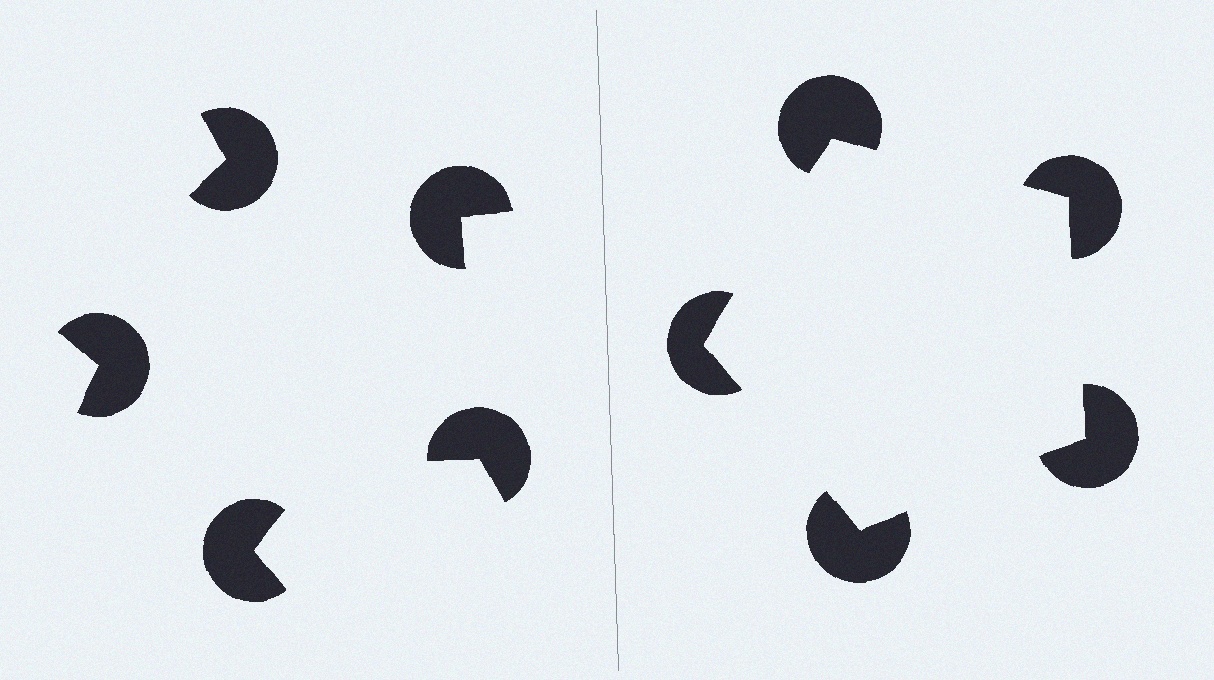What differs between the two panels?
The pac-man discs are positioned identically on both sides; only the wedge orientations differ. On the right they align to a pentagon; on the left they are misaligned.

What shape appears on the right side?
An illusory pentagon.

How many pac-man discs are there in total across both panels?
10 — 5 on each side.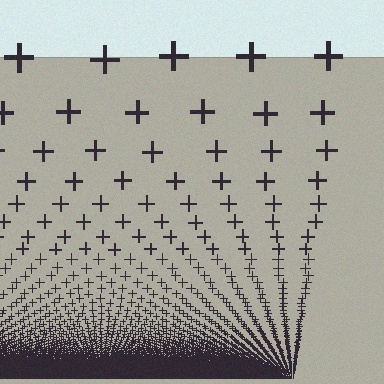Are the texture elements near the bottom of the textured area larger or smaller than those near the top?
Smaller. The gradient is inverted — elements near the bottom are smaller and denser.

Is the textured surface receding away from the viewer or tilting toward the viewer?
The surface appears to tilt toward the viewer. Texture elements get larger and sparser toward the top.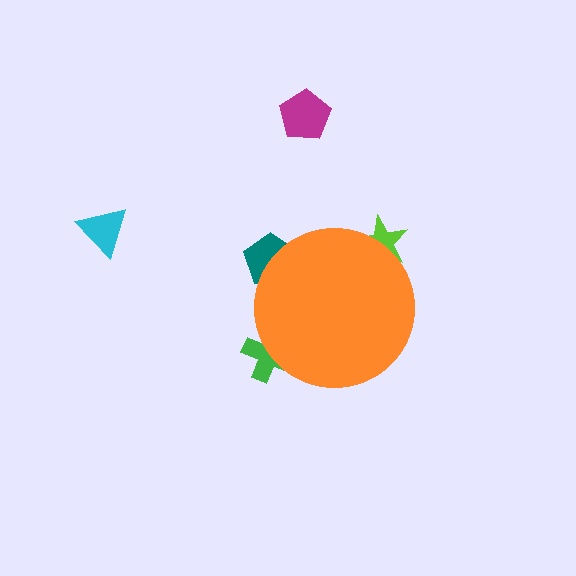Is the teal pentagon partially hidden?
Yes, the teal pentagon is partially hidden behind the orange circle.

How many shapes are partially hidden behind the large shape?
3 shapes are partially hidden.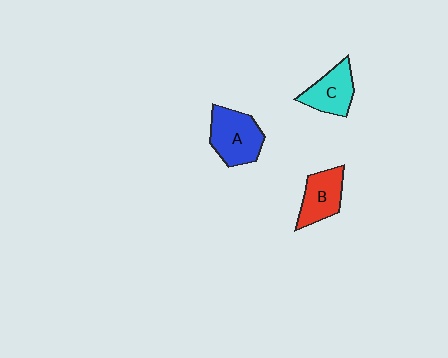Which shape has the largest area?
Shape A (blue).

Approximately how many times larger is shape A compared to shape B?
Approximately 1.3 times.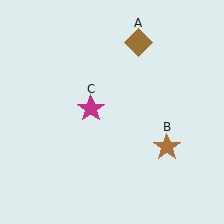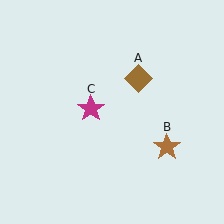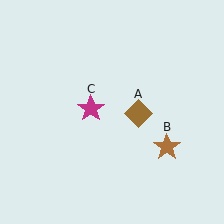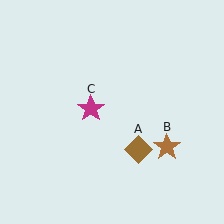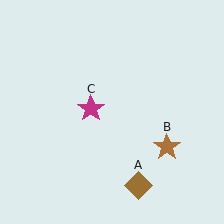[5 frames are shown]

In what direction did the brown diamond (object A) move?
The brown diamond (object A) moved down.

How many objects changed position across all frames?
1 object changed position: brown diamond (object A).